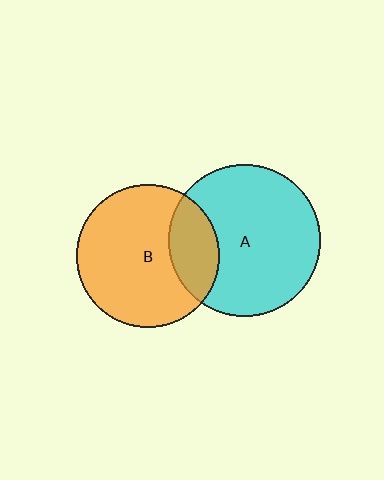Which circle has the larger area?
Circle A (cyan).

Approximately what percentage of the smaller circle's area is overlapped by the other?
Approximately 25%.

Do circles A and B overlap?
Yes.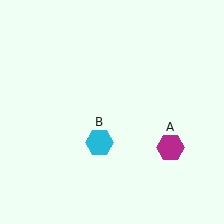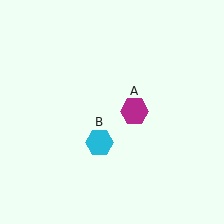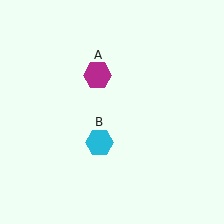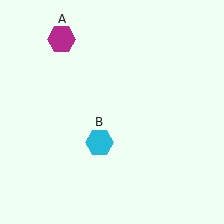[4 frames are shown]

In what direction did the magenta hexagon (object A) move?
The magenta hexagon (object A) moved up and to the left.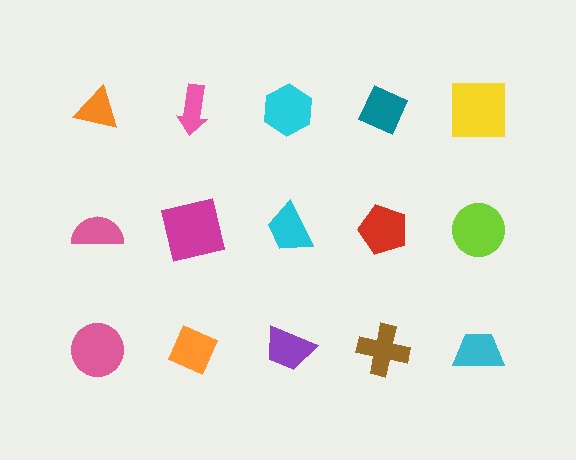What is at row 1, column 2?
A pink arrow.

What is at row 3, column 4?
A brown cross.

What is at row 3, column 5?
A cyan trapezoid.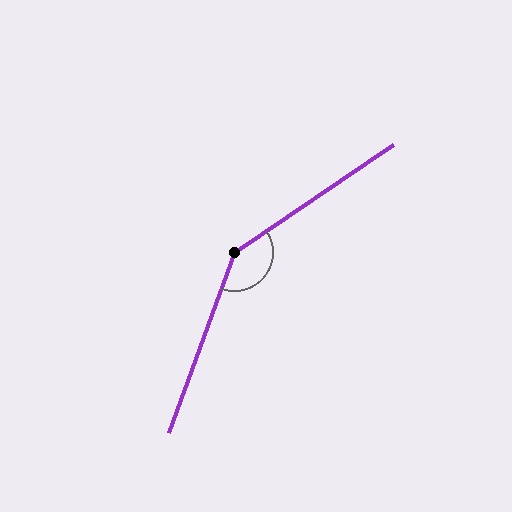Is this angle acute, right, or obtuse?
It is obtuse.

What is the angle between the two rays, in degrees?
Approximately 144 degrees.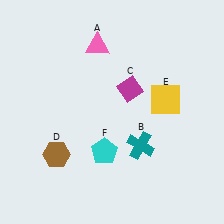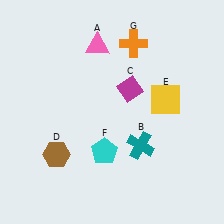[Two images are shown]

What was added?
An orange cross (G) was added in Image 2.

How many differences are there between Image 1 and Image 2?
There is 1 difference between the two images.